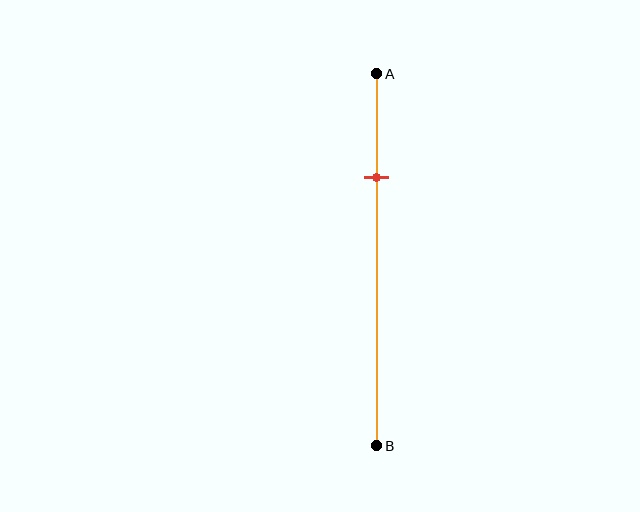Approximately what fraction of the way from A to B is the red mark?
The red mark is approximately 30% of the way from A to B.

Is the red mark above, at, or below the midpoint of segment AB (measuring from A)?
The red mark is above the midpoint of segment AB.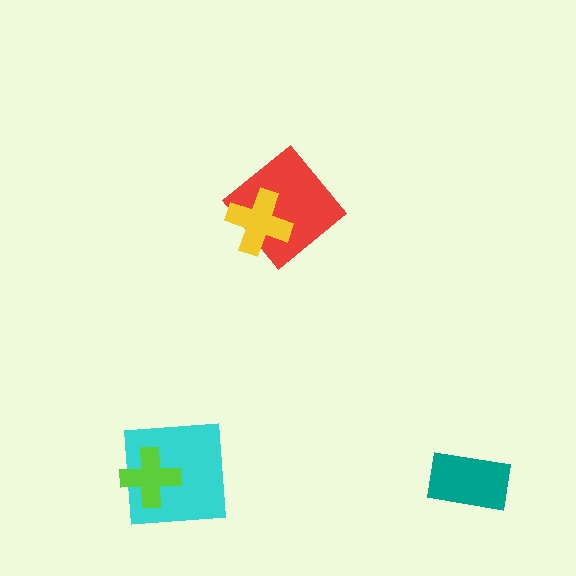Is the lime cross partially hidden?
No, no other shape covers it.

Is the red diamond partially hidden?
Yes, it is partially covered by another shape.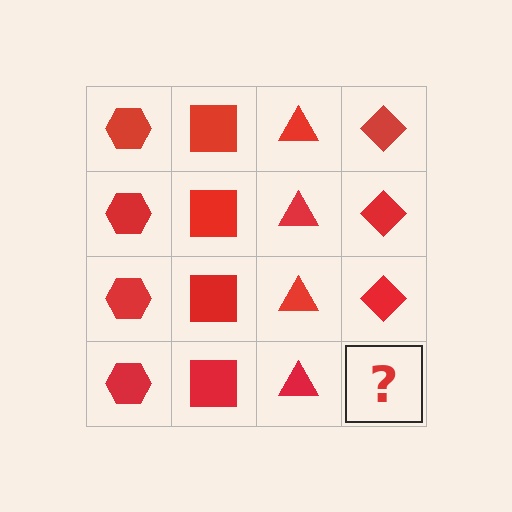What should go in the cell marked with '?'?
The missing cell should contain a red diamond.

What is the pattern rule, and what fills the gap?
The rule is that each column has a consistent shape. The gap should be filled with a red diamond.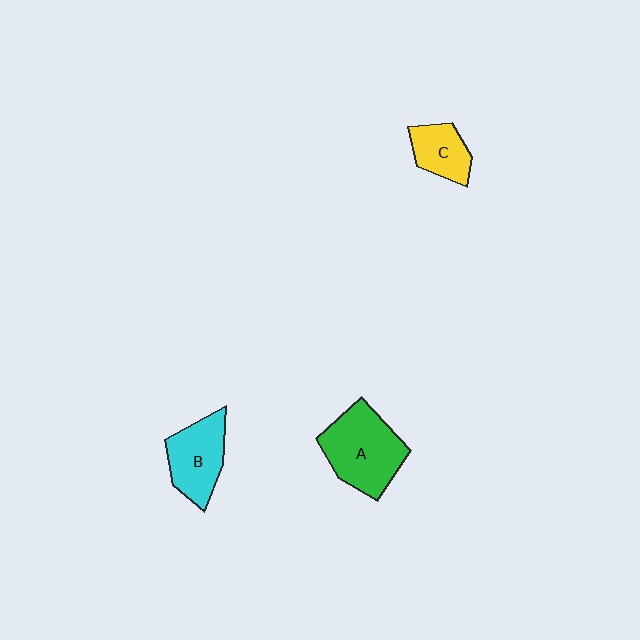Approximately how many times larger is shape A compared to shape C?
Approximately 2.0 times.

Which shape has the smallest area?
Shape C (yellow).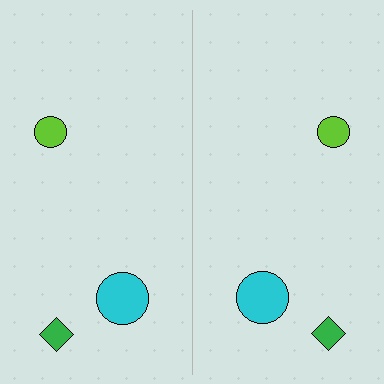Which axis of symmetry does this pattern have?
The pattern has a vertical axis of symmetry running through the center of the image.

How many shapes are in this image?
There are 6 shapes in this image.